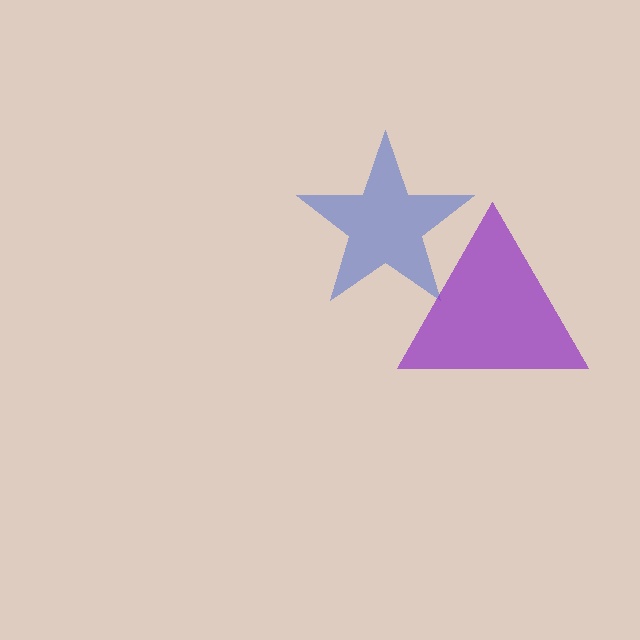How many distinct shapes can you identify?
There are 2 distinct shapes: a blue star, a purple triangle.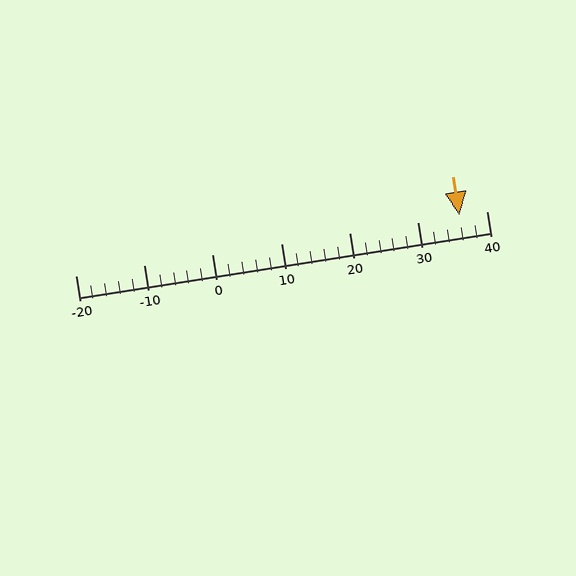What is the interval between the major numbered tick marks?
The major tick marks are spaced 10 units apart.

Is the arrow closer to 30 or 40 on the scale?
The arrow is closer to 40.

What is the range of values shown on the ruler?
The ruler shows values from -20 to 40.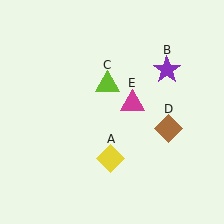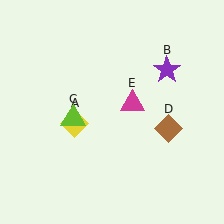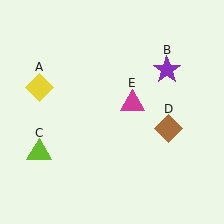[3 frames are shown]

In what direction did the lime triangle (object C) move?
The lime triangle (object C) moved down and to the left.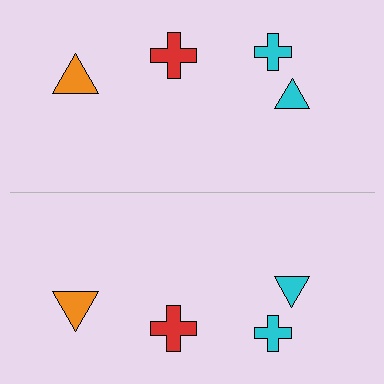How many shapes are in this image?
There are 8 shapes in this image.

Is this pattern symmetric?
Yes, this pattern has bilateral (reflection) symmetry.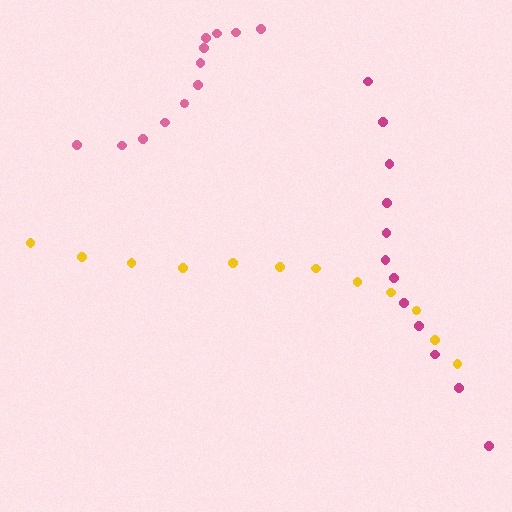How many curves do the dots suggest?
There are 3 distinct paths.